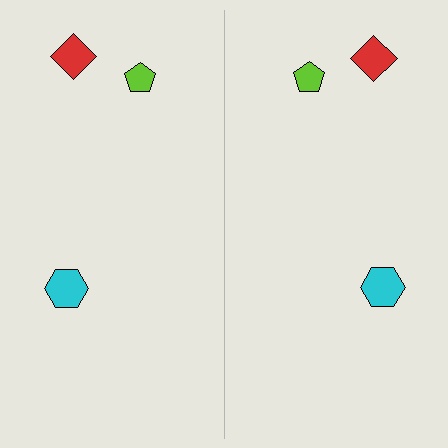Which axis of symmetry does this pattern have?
The pattern has a vertical axis of symmetry running through the center of the image.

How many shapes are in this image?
There are 6 shapes in this image.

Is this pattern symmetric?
Yes, this pattern has bilateral (reflection) symmetry.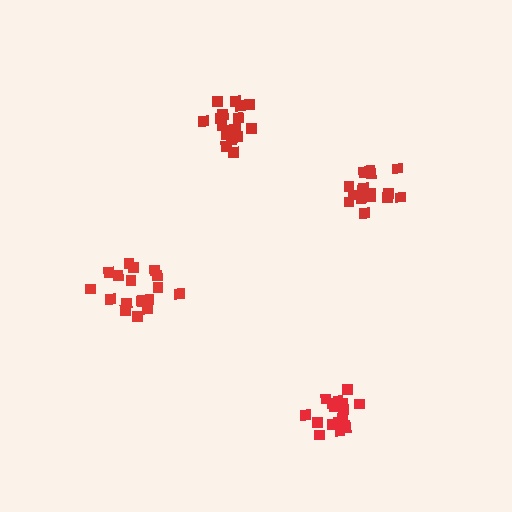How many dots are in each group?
Group 1: 18 dots, Group 2: 17 dots, Group 3: 19 dots, Group 4: 18 dots (72 total).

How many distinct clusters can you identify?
There are 4 distinct clusters.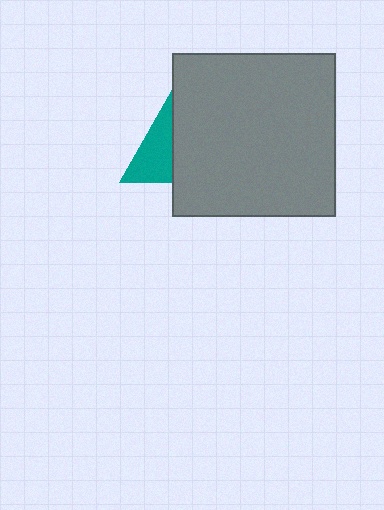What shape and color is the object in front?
The object in front is a gray square.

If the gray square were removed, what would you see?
You would see the complete teal triangle.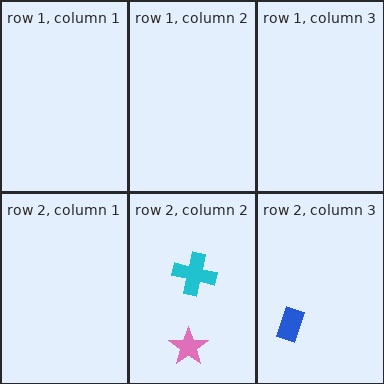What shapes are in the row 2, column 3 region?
The blue rectangle.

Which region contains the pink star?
The row 2, column 2 region.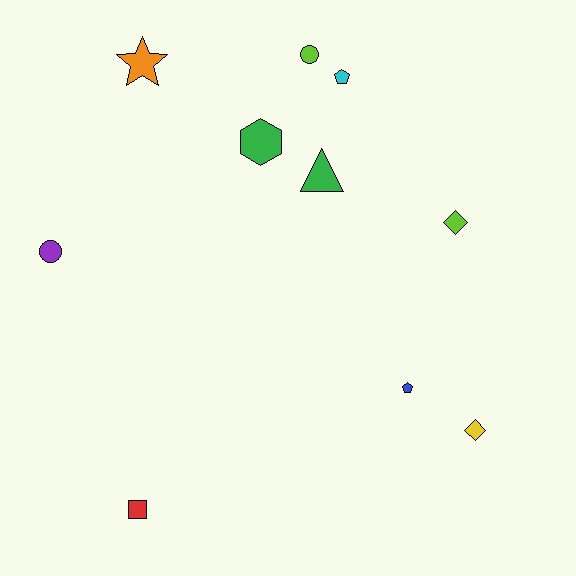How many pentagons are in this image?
There are 2 pentagons.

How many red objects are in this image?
There is 1 red object.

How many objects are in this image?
There are 10 objects.